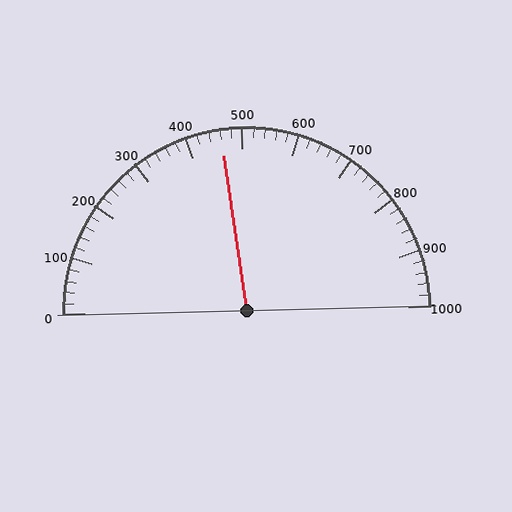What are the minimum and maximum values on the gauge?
The gauge ranges from 0 to 1000.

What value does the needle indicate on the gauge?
The needle indicates approximately 460.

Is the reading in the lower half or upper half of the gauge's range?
The reading is in the lower half of the range (0 to 1000).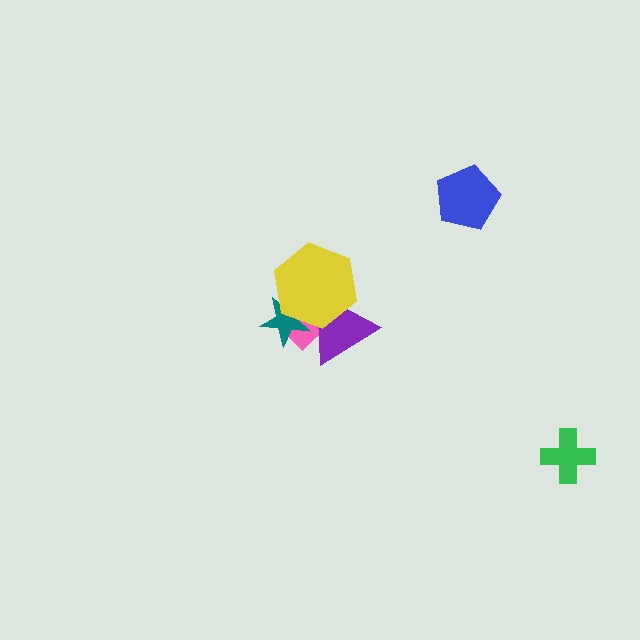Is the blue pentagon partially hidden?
No, no other shape covers it.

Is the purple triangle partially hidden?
Yes, it is partially covered by another shape.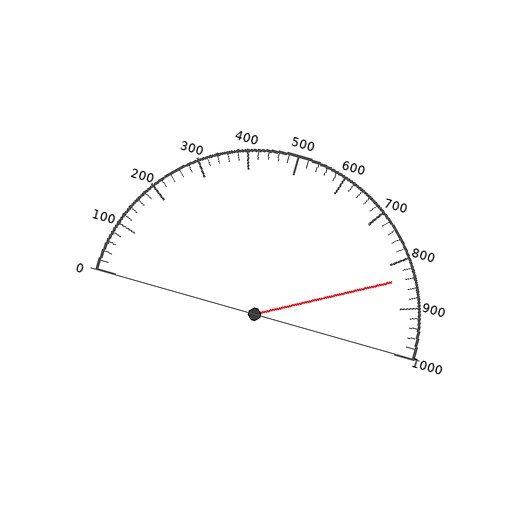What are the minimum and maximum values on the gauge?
The gauge ranges from 0 to 1000.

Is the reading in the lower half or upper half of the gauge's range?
The reading is in the upper half of the range (0 to 1000).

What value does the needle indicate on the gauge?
The needle indicates approximately 840.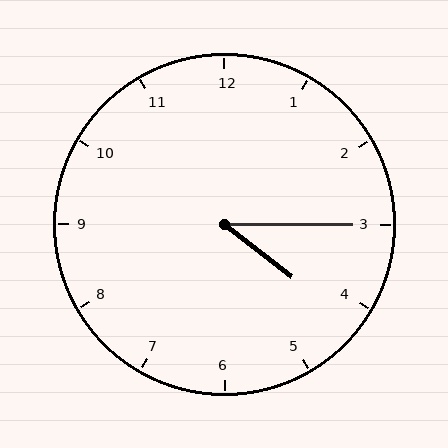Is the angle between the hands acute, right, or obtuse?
It is acute.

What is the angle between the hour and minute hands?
Approximately 38 degrees.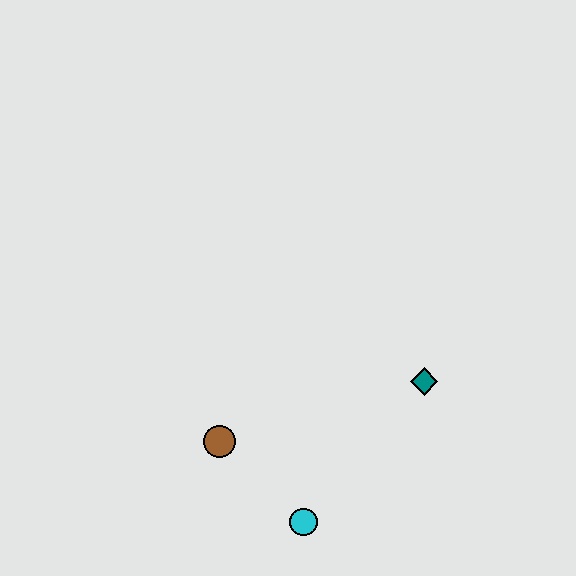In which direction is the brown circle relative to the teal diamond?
The brown circle is to the left of the teal diamond.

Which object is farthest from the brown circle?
The teal diamond is farthest from the brown circle.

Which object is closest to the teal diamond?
The cyan circle is closest to the teal diamond.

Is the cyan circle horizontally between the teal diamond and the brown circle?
Yes